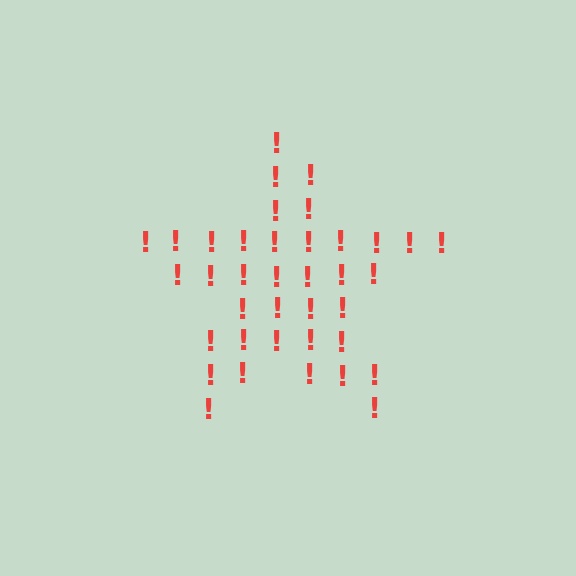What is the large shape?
The large shape is a star.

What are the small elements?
The small elements are exclamation marks.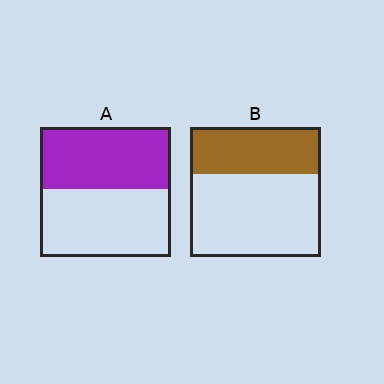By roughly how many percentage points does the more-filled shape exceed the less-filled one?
By roughly 10 percentage points (A over B).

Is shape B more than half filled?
No.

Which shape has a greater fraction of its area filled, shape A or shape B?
Shape A.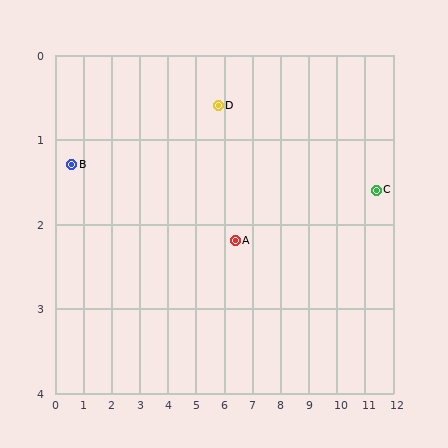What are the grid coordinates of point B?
Point B is at approximately (0.6, 1.3).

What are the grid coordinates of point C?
Point C is at approximately (11.4, 1.6).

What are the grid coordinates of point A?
Point A is at approximately (6.4, 2.2).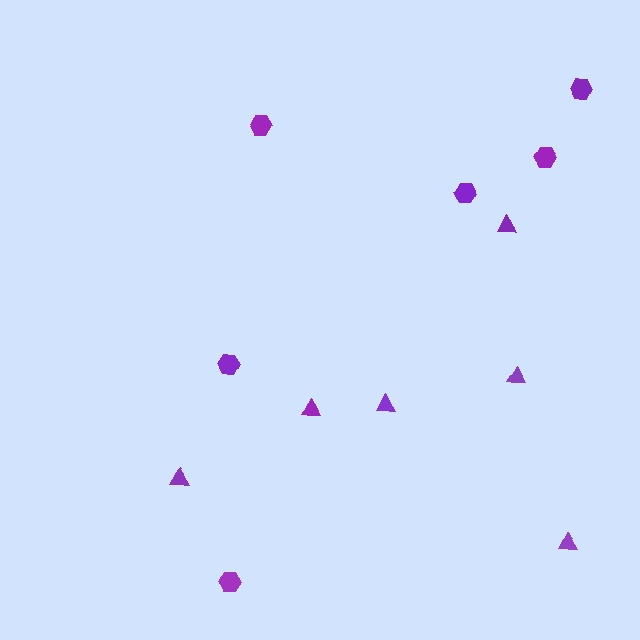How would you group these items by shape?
There are 2 groups: one group of triangles (6) and one group of hexagons (6).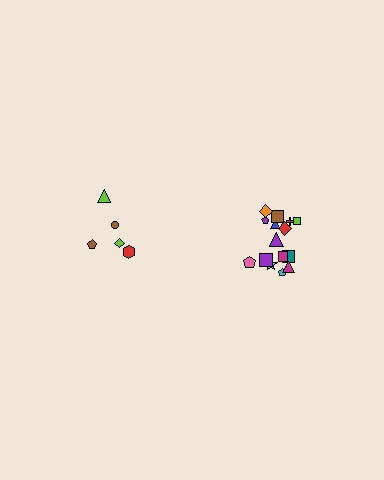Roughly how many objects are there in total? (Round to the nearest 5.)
Roughly 20 objects in total.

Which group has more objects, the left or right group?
The right group.